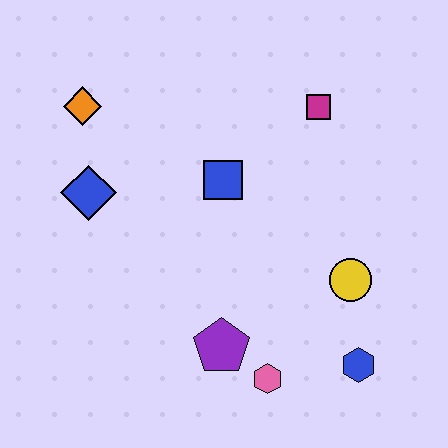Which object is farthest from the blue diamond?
The blue hexagon is farthest from the blue diamond.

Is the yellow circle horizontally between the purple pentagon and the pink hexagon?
No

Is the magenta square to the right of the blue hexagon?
No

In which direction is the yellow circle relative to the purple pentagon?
The yellow circle is to the right of the purple pentagon.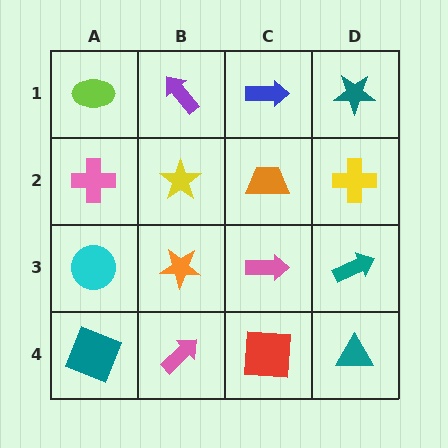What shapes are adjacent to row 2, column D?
A teal star (row 1, column D), a teal arrow (row 3, column D), an orange trapezoid (row 2, column C).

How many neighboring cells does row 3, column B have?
4.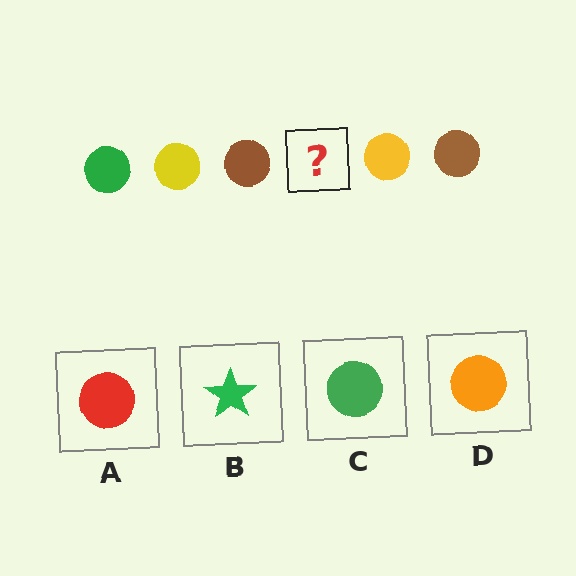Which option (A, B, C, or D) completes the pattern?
C.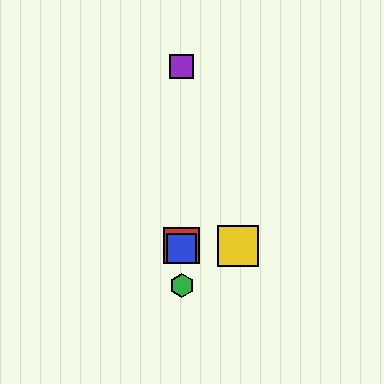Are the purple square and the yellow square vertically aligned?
No, the purple square is at x≈182 and the yellow square is at x≈238.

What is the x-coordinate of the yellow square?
The yellow square is at x≈238.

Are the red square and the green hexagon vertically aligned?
Yes, both are at x≈182.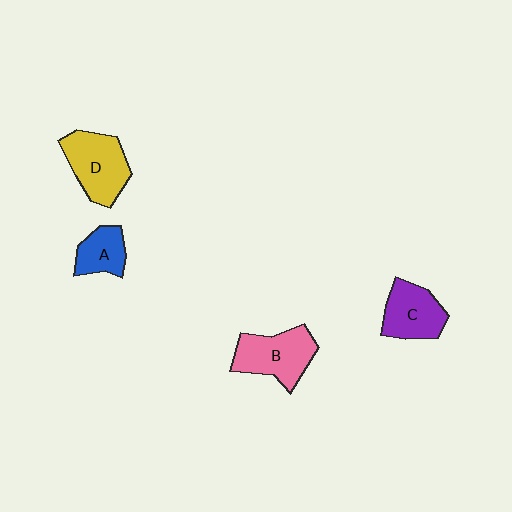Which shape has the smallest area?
Shape A (blue).